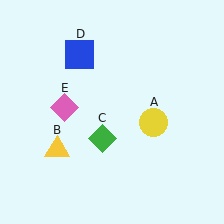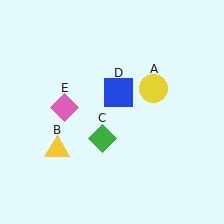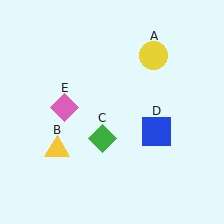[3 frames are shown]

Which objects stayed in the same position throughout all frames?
Yellow triangle (object B) and green diamond (object C) and pink diamond (object E) remained stationary.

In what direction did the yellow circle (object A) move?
The yellow circle (object A) moved up.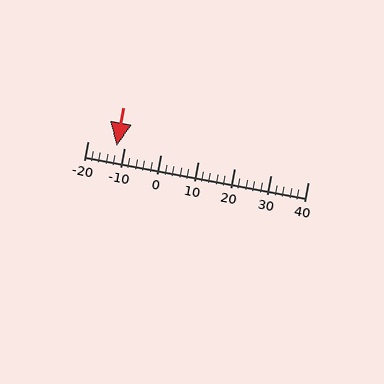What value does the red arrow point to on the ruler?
The red arrow points to approximately -12.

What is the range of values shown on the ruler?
The ruler shows values from -20 to 40.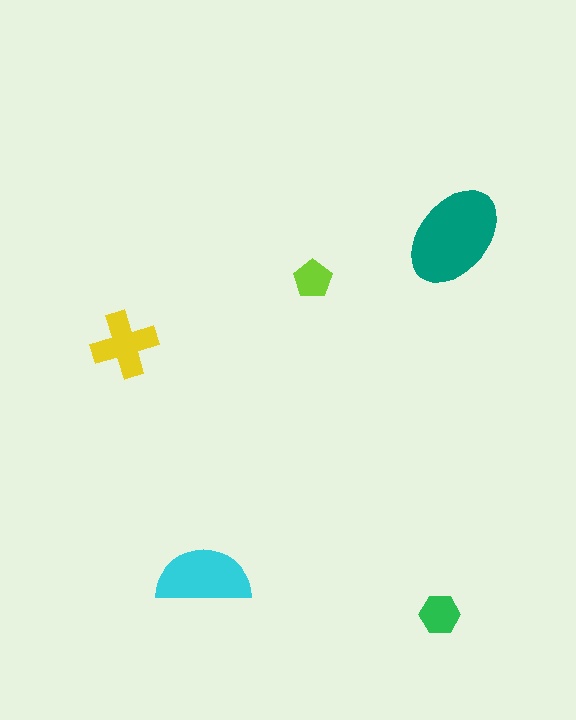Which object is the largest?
The teal ellipse.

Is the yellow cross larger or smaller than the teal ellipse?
Smaller.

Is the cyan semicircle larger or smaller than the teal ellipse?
Smaller.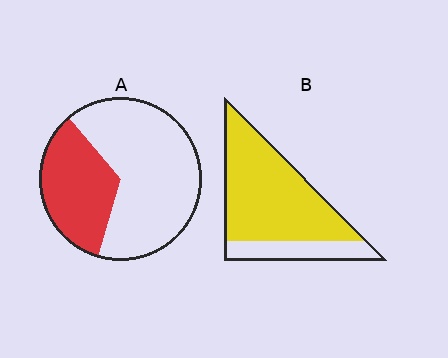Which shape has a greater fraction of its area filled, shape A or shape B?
Shape B.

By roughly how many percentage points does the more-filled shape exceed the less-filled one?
By roughly 45 percentage points (B over A).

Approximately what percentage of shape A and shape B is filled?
A is approximately 35% and B is approximately 75%.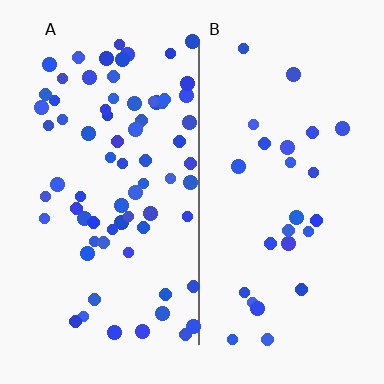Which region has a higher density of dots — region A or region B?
A (the left).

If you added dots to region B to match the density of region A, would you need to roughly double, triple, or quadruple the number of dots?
Approximately triple.